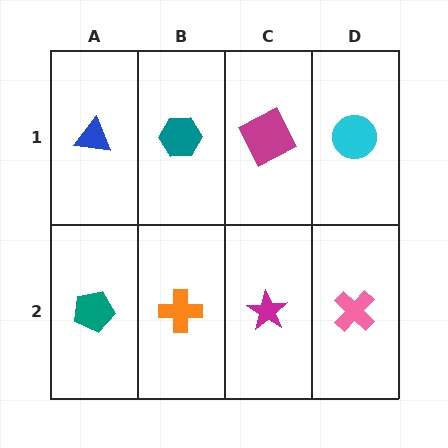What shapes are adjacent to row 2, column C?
A magenta square (row 1, column C), an orange cross (row 2, column B), a pink cross (row 2, column D).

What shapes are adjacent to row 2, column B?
A teal hexagon (row 1, column B), a teal pentagon (row 2, column A), a magenta star (row 2, column C).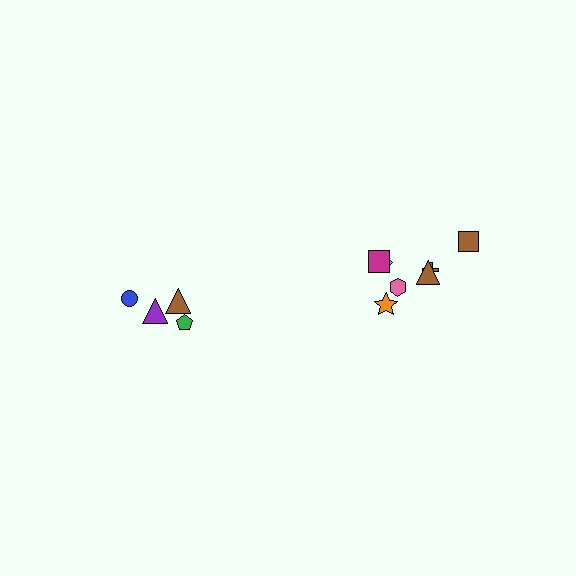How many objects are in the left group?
There are 4 objects.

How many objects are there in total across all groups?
There are 11 objects.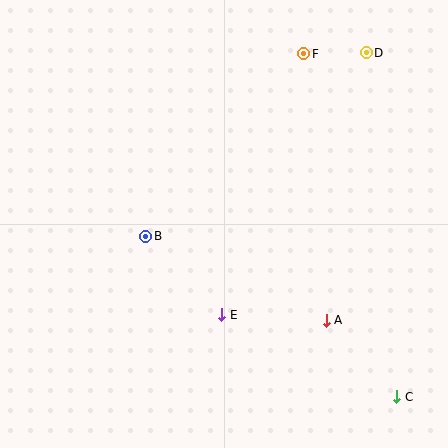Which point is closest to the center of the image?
Point B at (146, 236) is closest to the center.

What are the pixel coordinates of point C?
Point C is at (397, 397).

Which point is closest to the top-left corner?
Point B is closest to the top-left corner.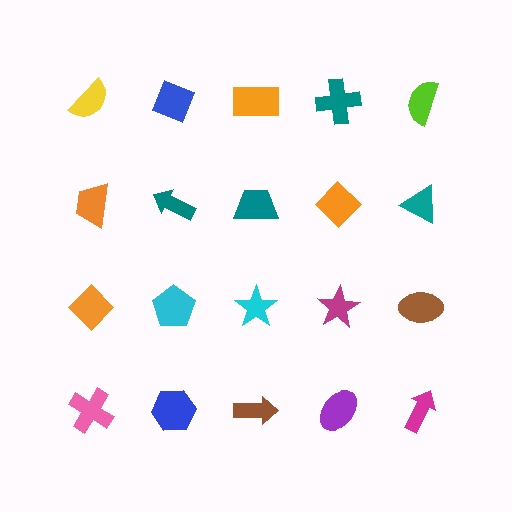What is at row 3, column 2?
A cyan pentagon.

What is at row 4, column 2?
A blue hexagon.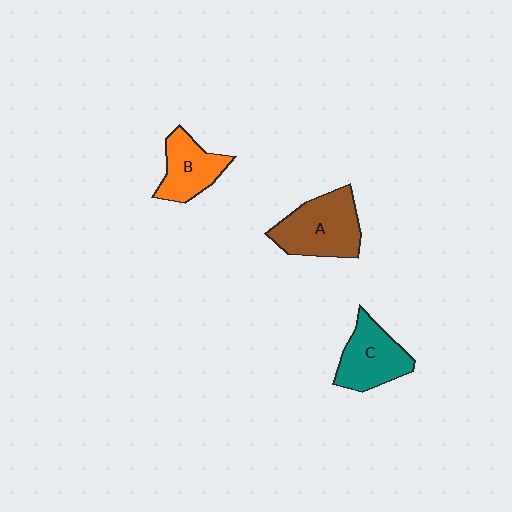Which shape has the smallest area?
Shape B (orange).